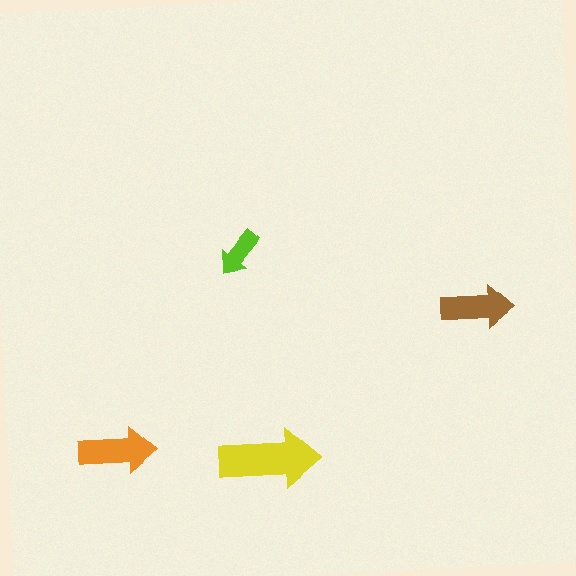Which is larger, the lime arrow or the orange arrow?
The orange one.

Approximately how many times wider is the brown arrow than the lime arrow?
About 1.5 times wider.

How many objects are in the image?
There are 4 objects in the image.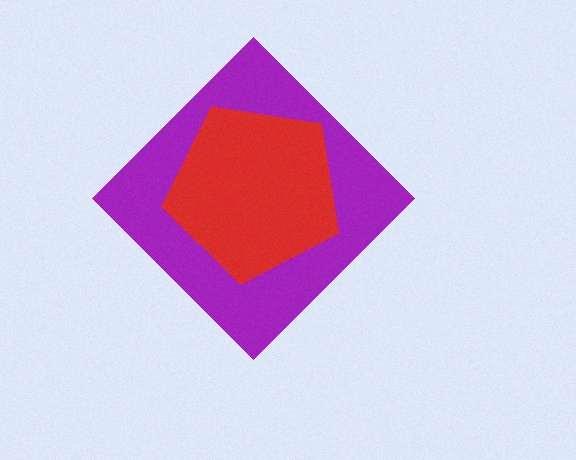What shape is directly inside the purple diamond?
The red pentagon.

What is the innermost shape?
The red pentagon.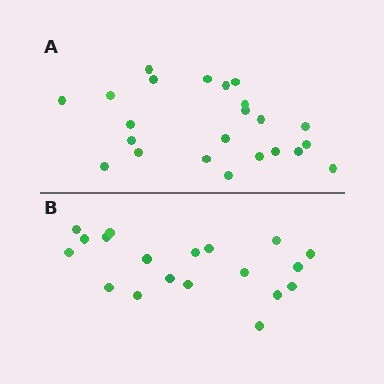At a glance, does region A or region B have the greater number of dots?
Region A (the top region) has more dots.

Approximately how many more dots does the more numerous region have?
Region A has about 4 more dots than region B.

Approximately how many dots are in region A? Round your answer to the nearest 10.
About 20 dots. (The exact count is 23, which rounds to 20.)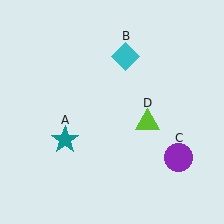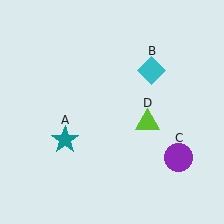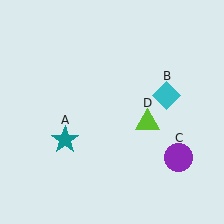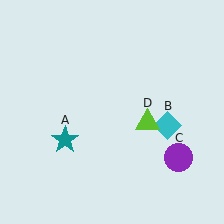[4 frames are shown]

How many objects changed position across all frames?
1 object changed position: cyan diamond (object B).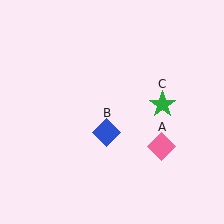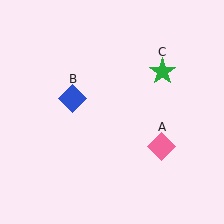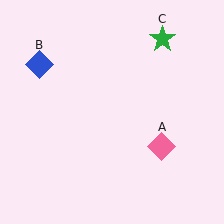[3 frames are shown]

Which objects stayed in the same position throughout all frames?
Pink diamond (object A) remained stationary.